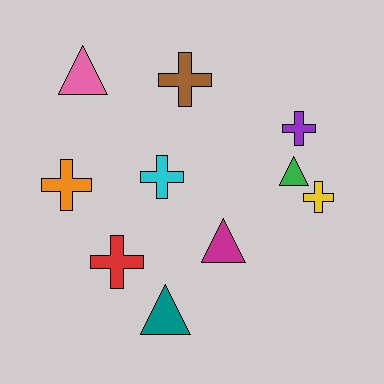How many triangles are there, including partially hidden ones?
There are 4 triangles.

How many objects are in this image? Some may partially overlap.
There are 10 objects.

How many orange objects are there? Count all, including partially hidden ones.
There is 1 orange object.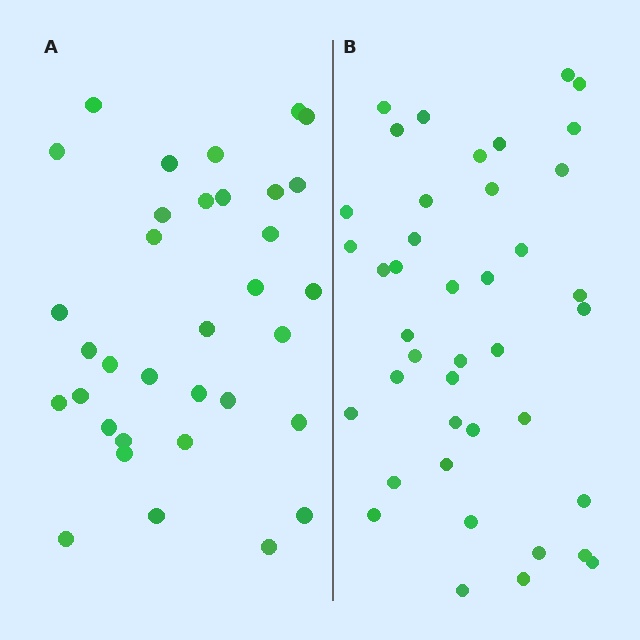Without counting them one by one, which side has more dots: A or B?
Region B (the right region) has more dots.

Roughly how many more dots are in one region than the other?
Region B has roughly 8 or so more dots than region A.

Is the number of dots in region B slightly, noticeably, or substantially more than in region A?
Region B has only slightly more — the two regions are fairly close. The ratio is roughly 1.2 to 1.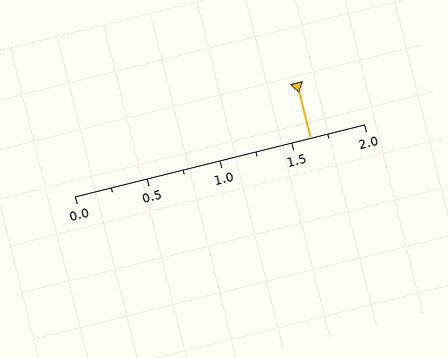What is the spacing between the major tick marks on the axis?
The major ticks are spaced 0.5 apart.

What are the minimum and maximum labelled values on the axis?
The axis runs from 0.0 to 2.0.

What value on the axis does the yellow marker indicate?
The marker indicates approximately 1.62.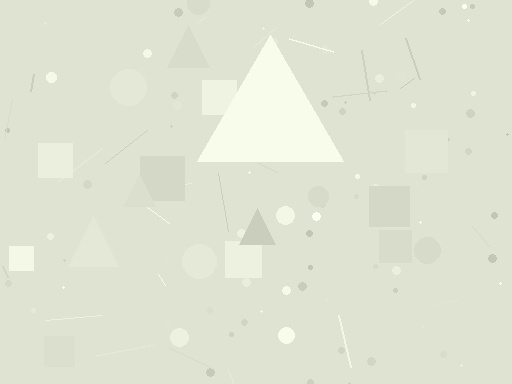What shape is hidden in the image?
A triangle is hidden in the image.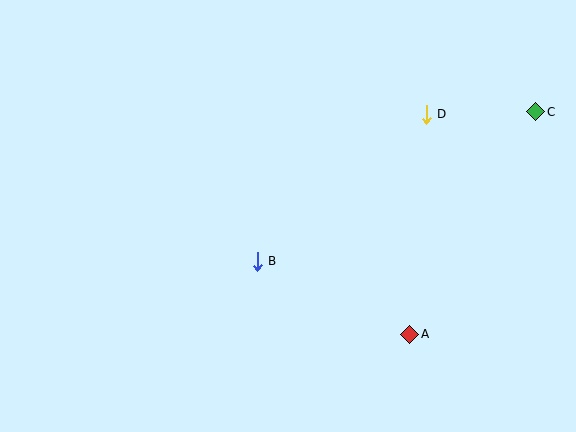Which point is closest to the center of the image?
Point B at (257, 261) is closest to the center.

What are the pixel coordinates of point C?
Point C is at (536, 112).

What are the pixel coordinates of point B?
Point B is at (257, 261).